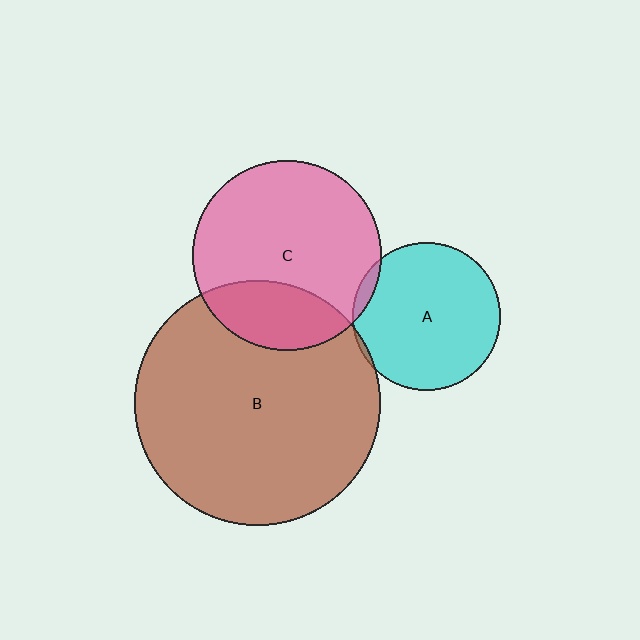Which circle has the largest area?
Circle B (brown).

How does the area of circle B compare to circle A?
Approximately 2.8 times.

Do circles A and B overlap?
Yes.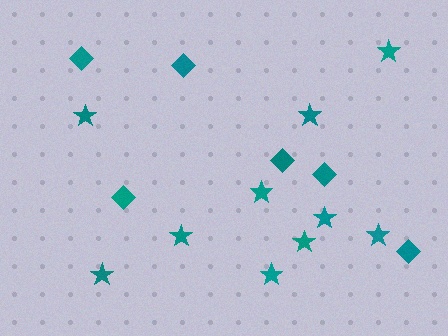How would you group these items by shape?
There are 2 groups: one group of stars (10) and one group of diamonds (6).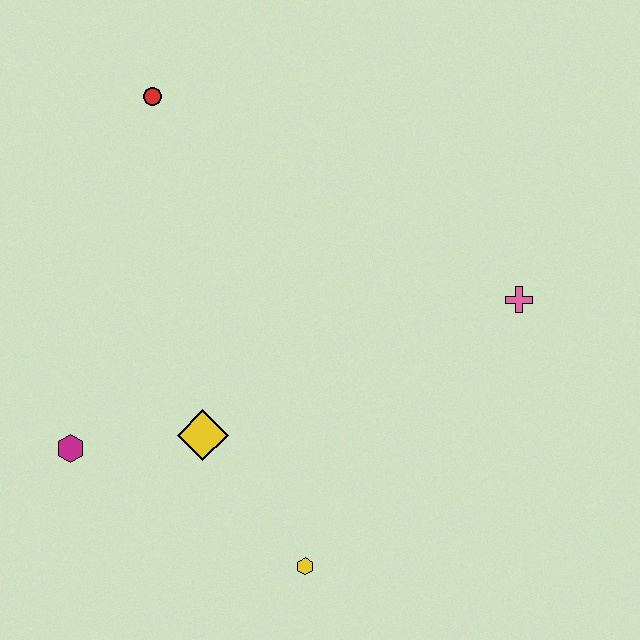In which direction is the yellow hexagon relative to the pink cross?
The yellow hexagon is below the pink cross.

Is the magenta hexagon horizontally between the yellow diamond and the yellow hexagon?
No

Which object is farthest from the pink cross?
The magenta hexagon is farthest from the pink cross.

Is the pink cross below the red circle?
Yes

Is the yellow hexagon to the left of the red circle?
No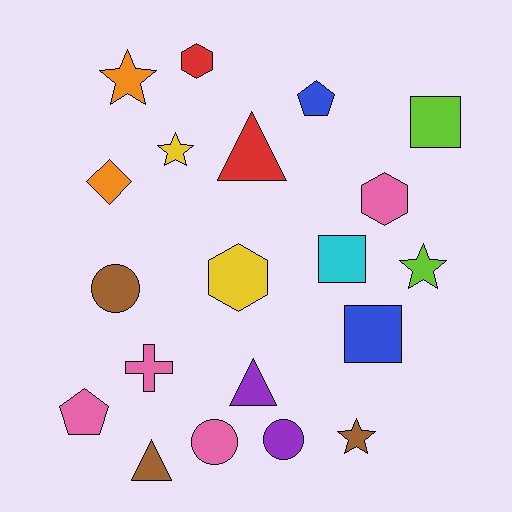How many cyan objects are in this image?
There is 1 cyan object.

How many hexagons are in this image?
There are 3 hexagons.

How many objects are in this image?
There are 20 objects.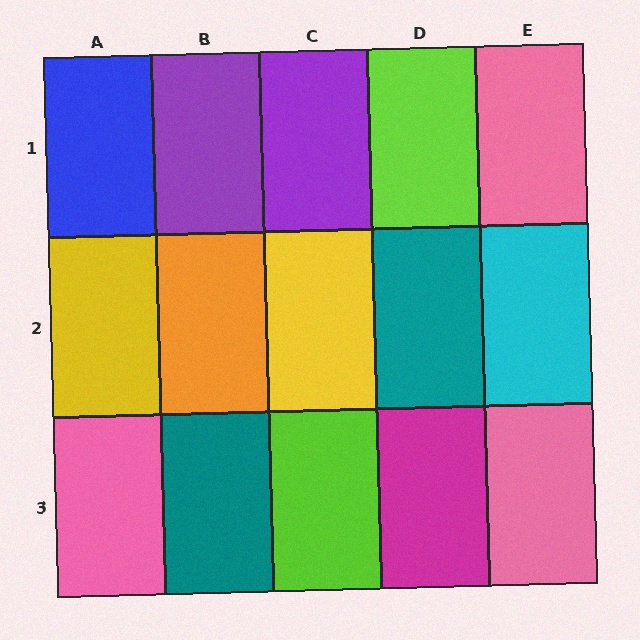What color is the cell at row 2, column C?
Yellow.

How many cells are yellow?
2 cells are yellow.